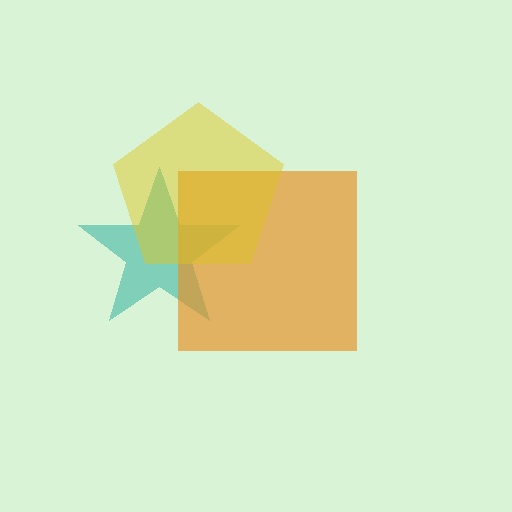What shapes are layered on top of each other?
The layered shapes are: a teal star, an orange square, a yellow pentagon.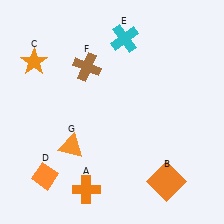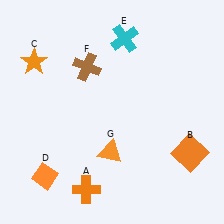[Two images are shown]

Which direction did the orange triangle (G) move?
The orange triangle (G) moved right.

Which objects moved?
The objects that moved are: the orange square (B), the orange triangle (G).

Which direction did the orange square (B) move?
The orange square (B) moved up.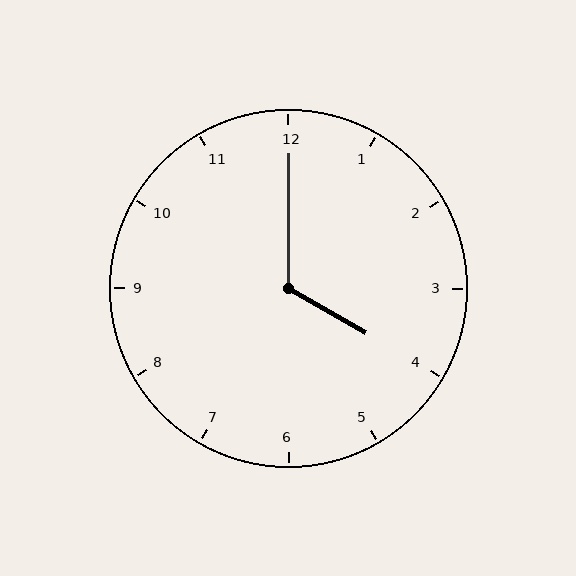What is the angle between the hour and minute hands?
Approximately 120 degrees.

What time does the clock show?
4:00.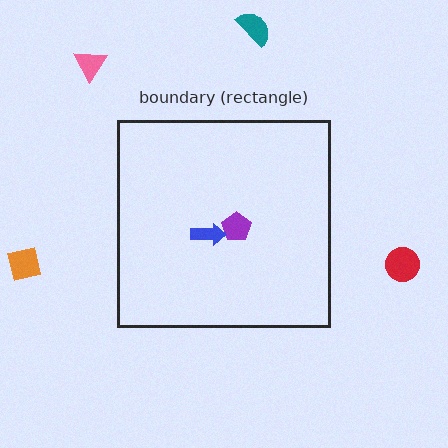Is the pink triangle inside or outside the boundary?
Outside.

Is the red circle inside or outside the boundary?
Outside.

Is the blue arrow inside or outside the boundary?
Inside.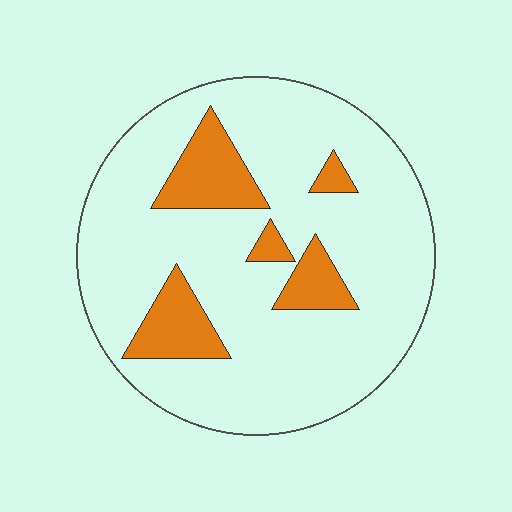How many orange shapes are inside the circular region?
5.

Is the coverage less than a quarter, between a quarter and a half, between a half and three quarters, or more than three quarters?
Less than a quarter.